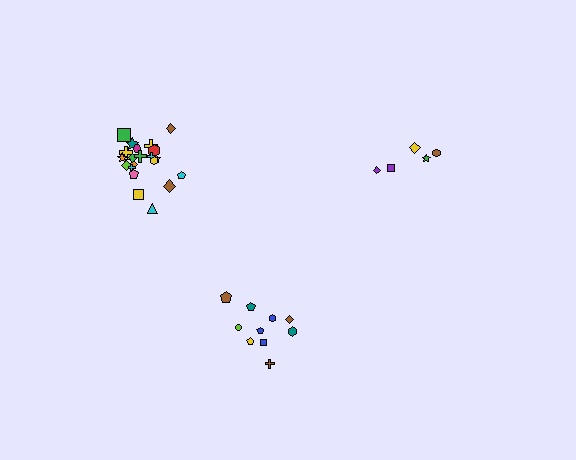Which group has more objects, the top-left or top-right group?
The top-left group.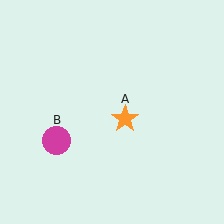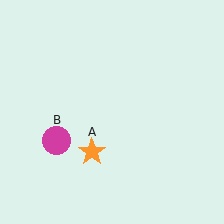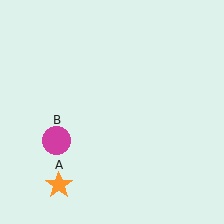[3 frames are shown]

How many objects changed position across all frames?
1 object changed position: orange star (object A).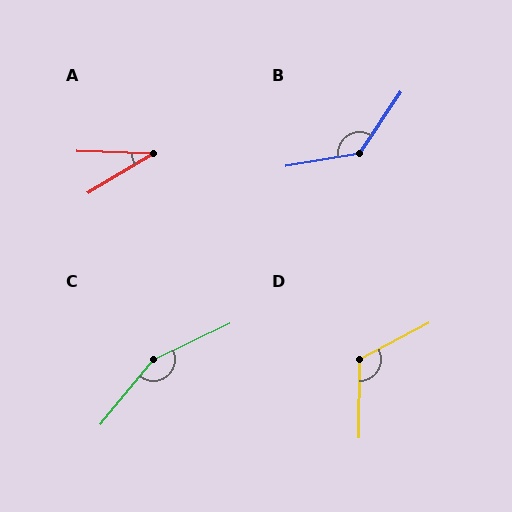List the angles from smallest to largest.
A (33°), D (118°), B (134°), C (155°).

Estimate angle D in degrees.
Approximately 118 degrees.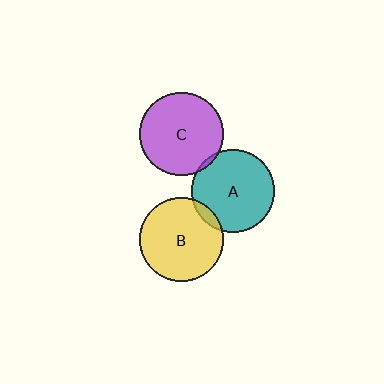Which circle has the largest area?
Circle C (purple).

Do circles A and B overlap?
Yes.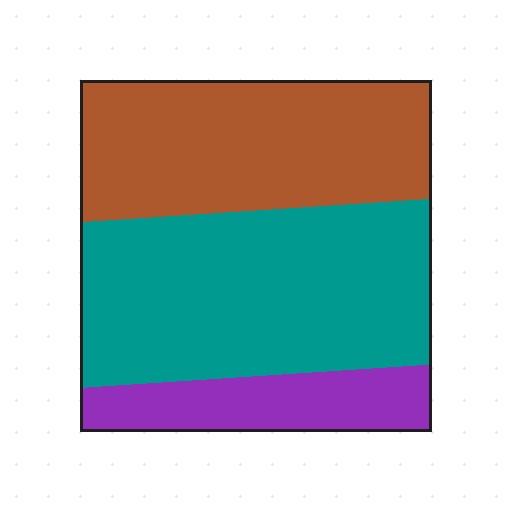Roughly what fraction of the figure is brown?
Brown covers roughly 35% of the figure.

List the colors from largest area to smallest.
From largest to smallest: teal, brown, purple.